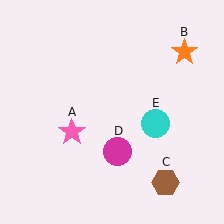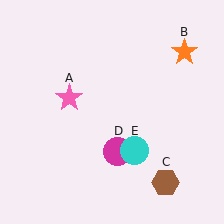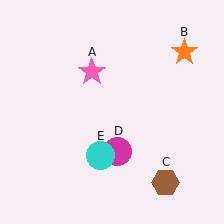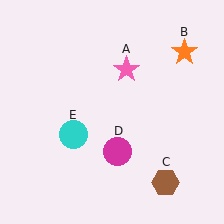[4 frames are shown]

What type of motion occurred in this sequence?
The pink star (object A), cyan circle (object E) rotated clockwise around the center of the scene.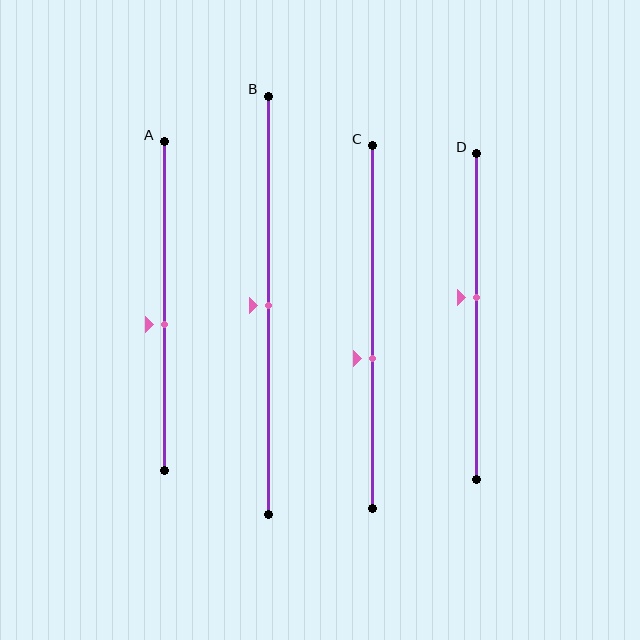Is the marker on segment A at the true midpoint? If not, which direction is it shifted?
No, the marker on segment A is shifted downward by about 6% of the segment length.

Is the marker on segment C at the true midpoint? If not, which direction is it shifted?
No, the marker on segment C is shifted downward by about 9% of the segment length.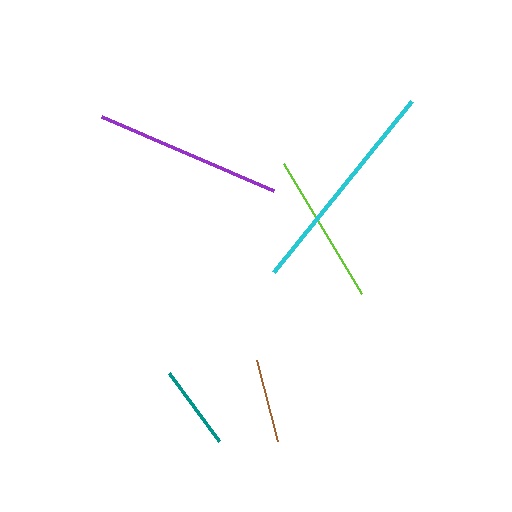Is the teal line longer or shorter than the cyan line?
The cyan line is longer than the teal line.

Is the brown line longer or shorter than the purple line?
The purple line is longer than the brown line.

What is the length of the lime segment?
The lime segment is approximately 152 pixels long.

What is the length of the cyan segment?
The cyan segment is approximately 220 pixels long.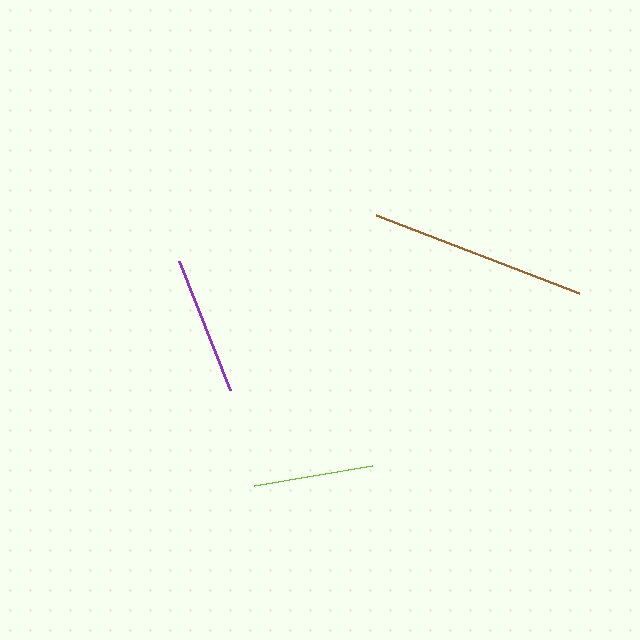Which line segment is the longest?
The brown line is the longest at approximately 217 pixels.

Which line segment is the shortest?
The lime line is the shortest at approximately 120 pixels.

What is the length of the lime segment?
The lime segment is approximately 120 pixels long.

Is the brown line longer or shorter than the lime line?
The brown line is longer than the lime line.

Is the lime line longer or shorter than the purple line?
The purple line is longer than the lime line.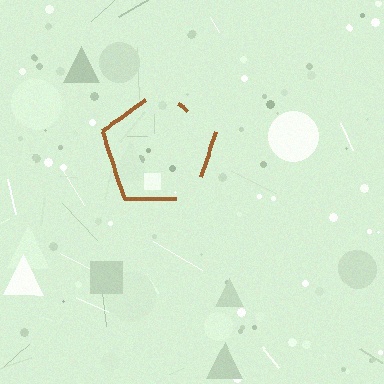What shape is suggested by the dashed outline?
The dashed outline suggests a pentagon.